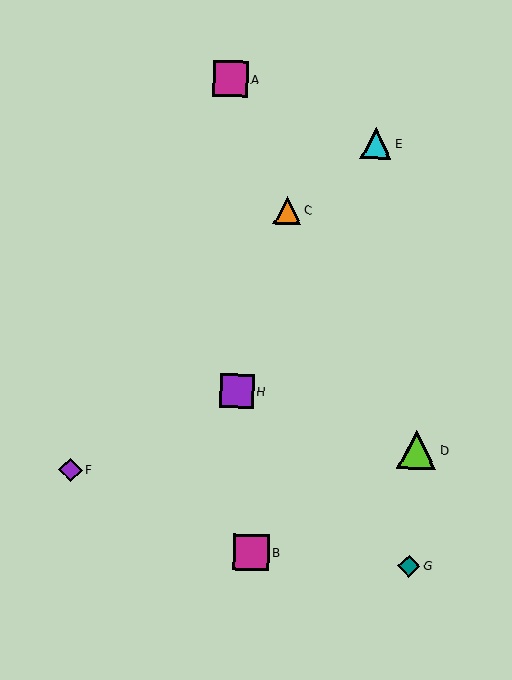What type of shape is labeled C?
Shape C is an orange triangle.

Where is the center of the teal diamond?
The center of the teal diamond is at (409, 566).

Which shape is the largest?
The lime triangle (labeled D) is the largest.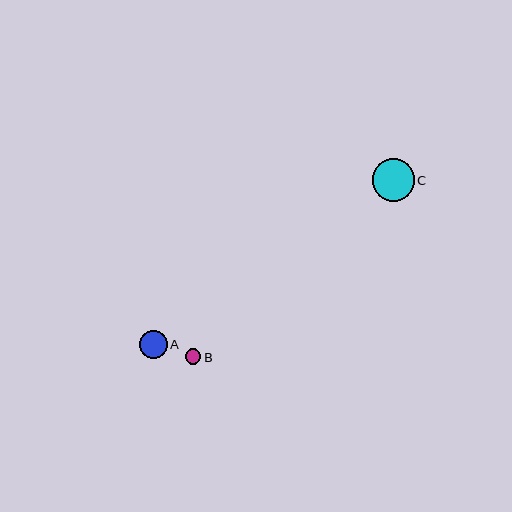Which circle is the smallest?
Circle B is the smallest with a size of approximately 16 pixels.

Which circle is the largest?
Circle C is the largest with a size of approximately 42 pixels.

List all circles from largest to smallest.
From largest to smallest: C, A, B.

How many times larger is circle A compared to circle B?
Circle A is approximately 1.8 times the size of circle B.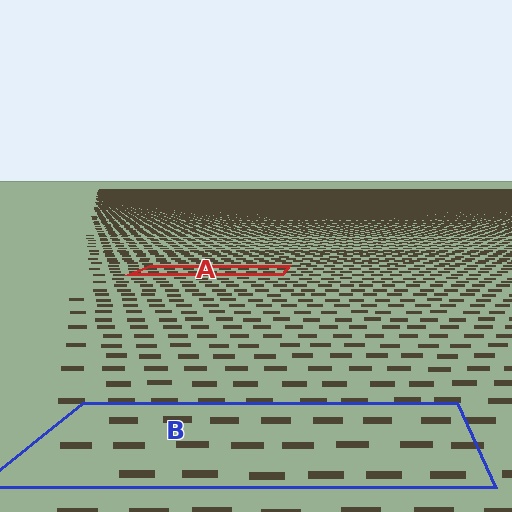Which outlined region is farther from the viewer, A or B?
Region A is farther from the viewer — the texture elements inside it appear smaller and more densely packed.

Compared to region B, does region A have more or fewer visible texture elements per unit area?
Region A has more texture elements per unit area — they are packed more densely because it is farther away.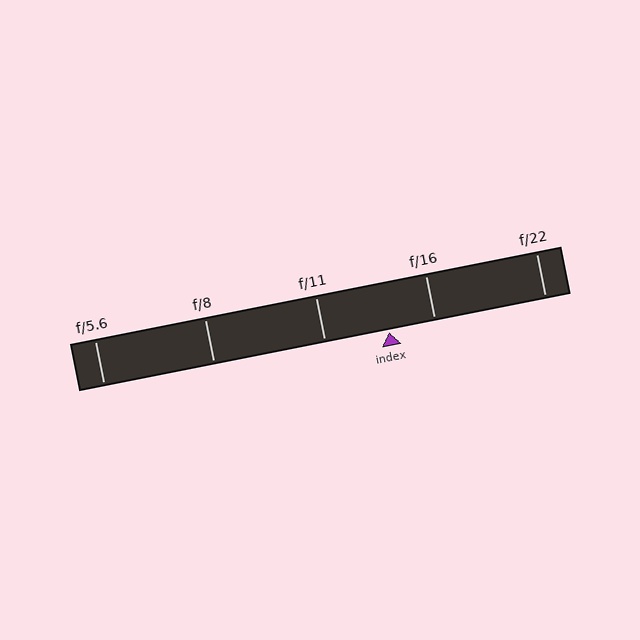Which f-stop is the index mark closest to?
The index mark is closest to f/16.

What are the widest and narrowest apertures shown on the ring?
The widest aperture shown is f/5.6 and the narrowest is f/22.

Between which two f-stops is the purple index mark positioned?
The index mark is between f/11 and f/16.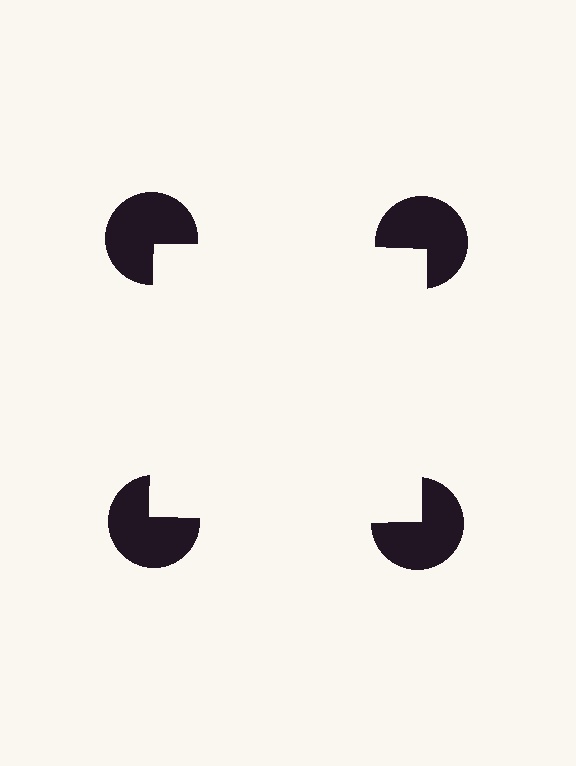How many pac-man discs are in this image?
There are 4 — one at each vertex of the illusory square.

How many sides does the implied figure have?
4 sides.